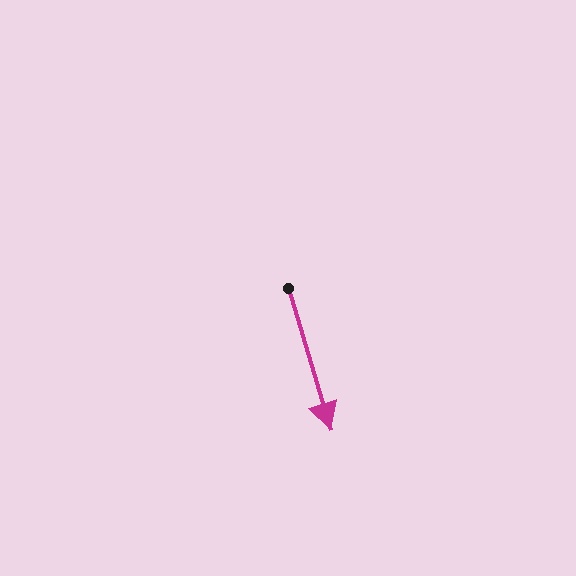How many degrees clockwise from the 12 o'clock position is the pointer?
Approximately 163 degrees.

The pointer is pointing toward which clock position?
Roughly 5 o'clock.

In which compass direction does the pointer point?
South.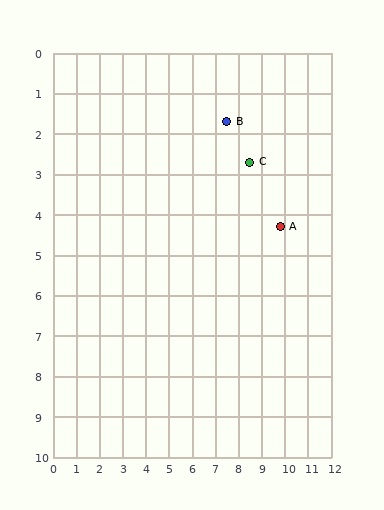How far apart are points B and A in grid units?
Points B and A are about 3.5 grid units apart.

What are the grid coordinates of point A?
Point A is at approximately (9.8, 4.3).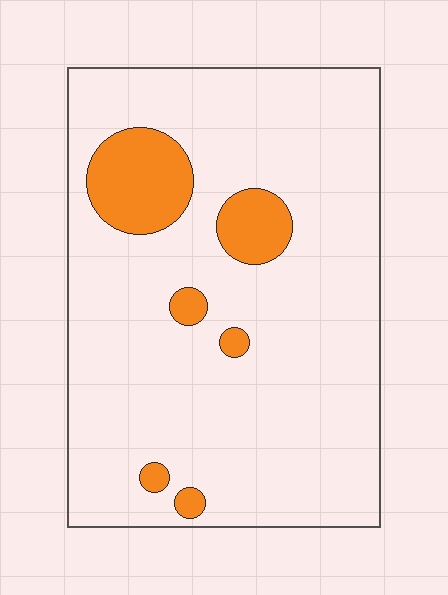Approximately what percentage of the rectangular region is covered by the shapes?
Approximately 10%.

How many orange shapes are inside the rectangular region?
6.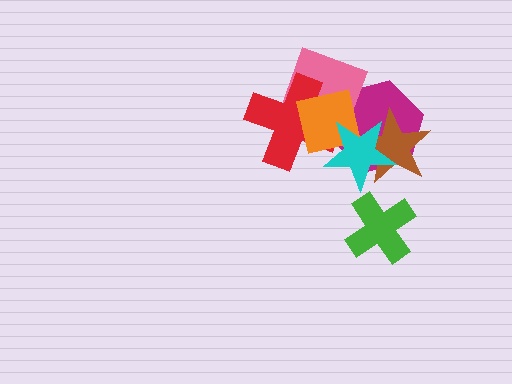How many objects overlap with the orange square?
4 objects overlap with the orange square.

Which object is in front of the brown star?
The cyan star is in front of the brown star.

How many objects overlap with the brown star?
2 objects overlap with the brown star.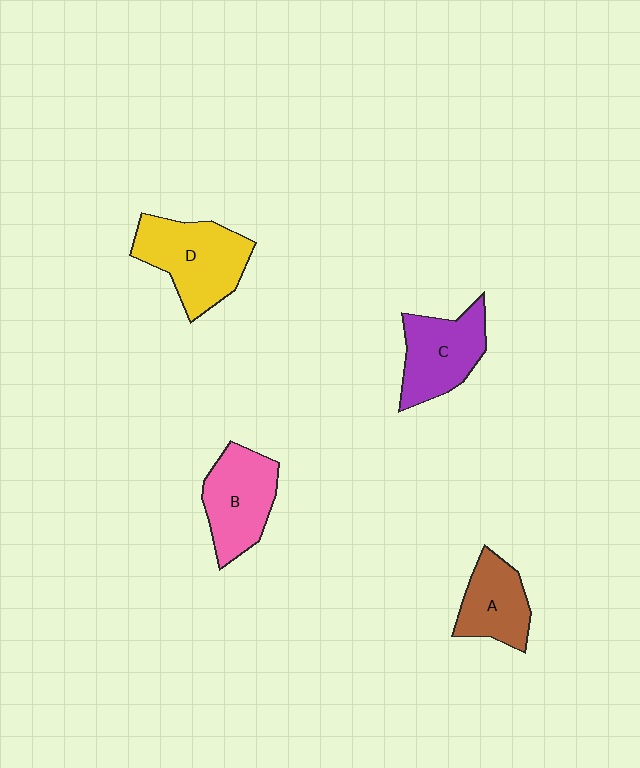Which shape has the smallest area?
Shape A (brown).